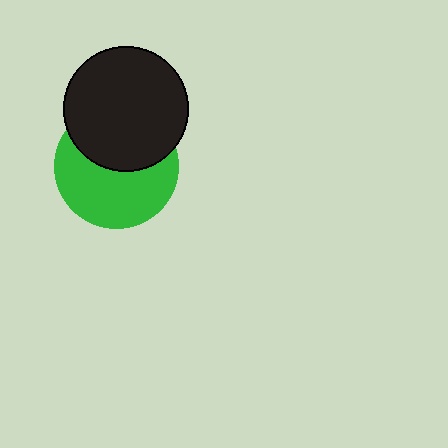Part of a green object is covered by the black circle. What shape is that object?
It is a circle.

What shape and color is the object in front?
The object in front is a black circle.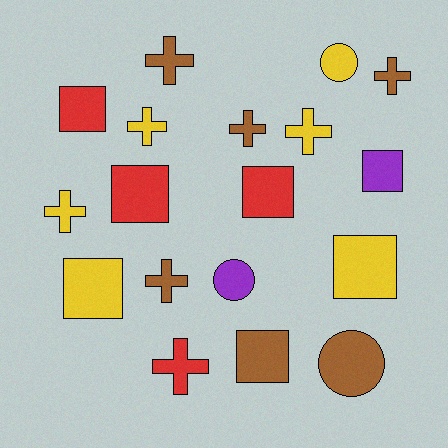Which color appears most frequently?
Yellow, with 6 objects.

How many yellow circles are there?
There is 1 yellow circle.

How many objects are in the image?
There are 18 objects.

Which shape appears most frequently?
Cross, with 8 objects.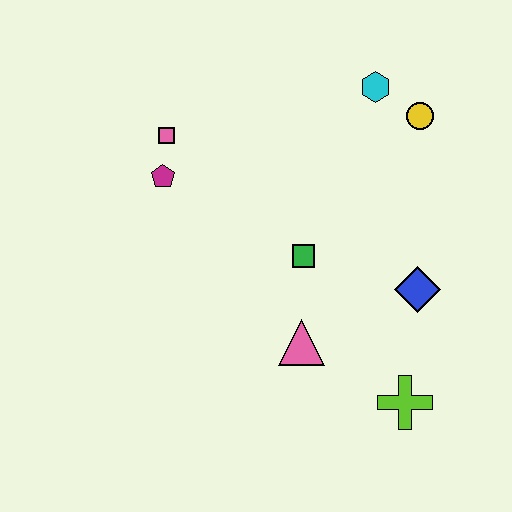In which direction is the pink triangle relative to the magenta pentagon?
The pink triangle is below the magenta pentagon.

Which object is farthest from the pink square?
The lime cross is farthest from the pink square.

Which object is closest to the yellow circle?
The cyan hexagon is closest to the yellow circle.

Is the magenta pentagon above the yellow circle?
No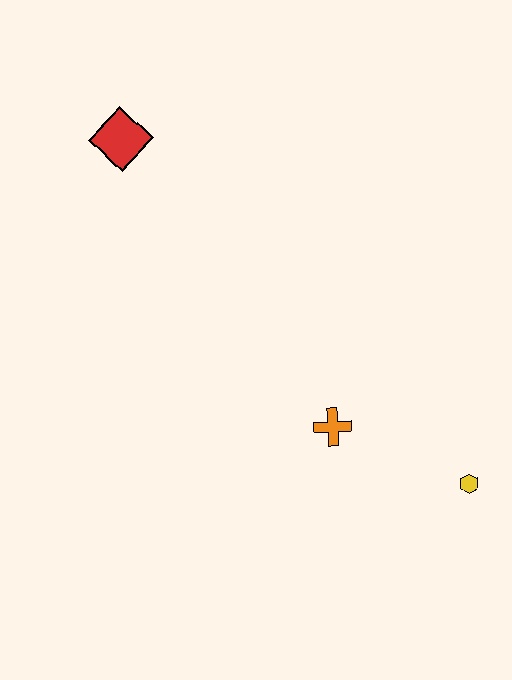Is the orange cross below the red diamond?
Yes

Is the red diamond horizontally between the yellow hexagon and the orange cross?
No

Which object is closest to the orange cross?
The yellow hexagon is closest to the orange cross.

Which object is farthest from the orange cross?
The red diamond is farthest from the orange cross.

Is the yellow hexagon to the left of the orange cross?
No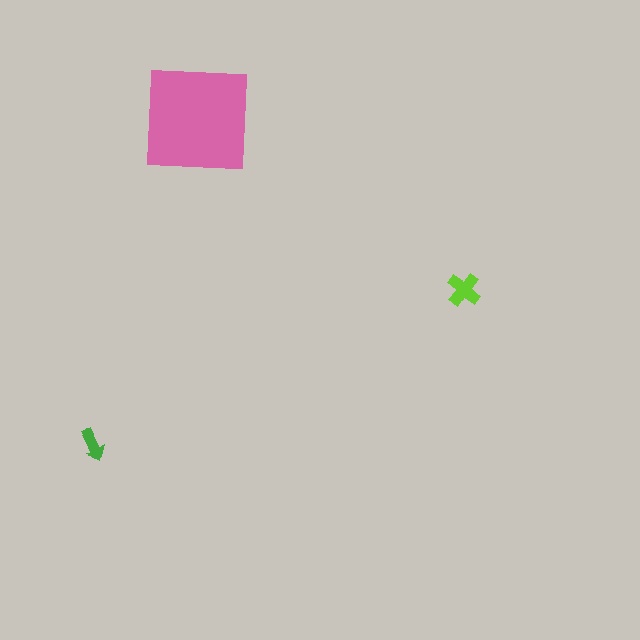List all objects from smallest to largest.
The green arrow, the lime cross, the pink square.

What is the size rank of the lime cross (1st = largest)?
2nd.